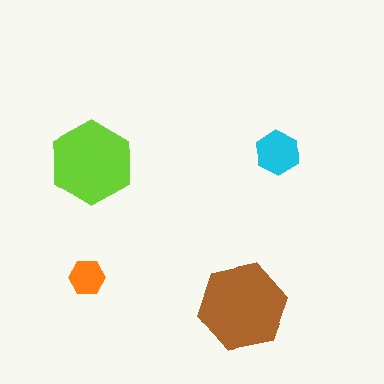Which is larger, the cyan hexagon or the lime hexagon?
The lime one.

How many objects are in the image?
There are 4 objects in the image.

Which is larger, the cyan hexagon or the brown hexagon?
The brown one.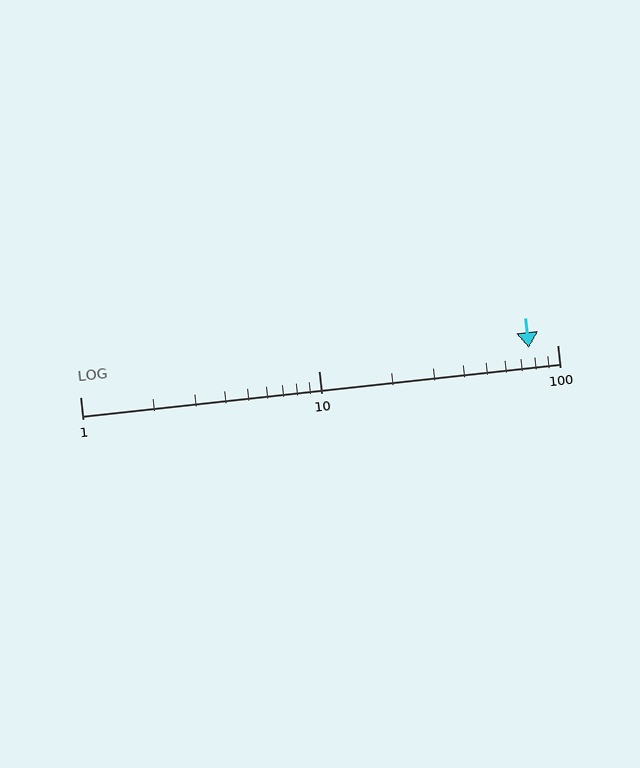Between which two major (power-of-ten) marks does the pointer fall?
The pointer is between 10 and 100.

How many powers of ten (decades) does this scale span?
The scale spans 2 decades, from 1 to 100.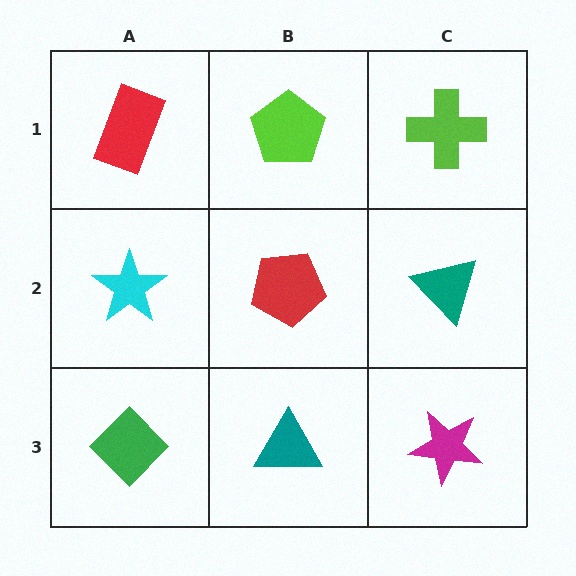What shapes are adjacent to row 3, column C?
A teal triangle (row 2, column C), a teal triangle (row 3, column B).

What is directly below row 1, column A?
A cyan star.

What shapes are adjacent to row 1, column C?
A teal triangle (row 2, column C), a lime pentagon (row 1, column B).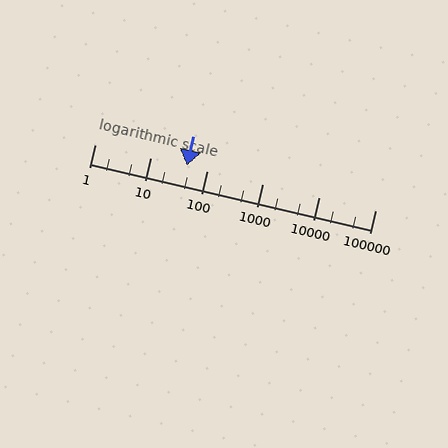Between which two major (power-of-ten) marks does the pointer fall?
The pointer is between 10 and 100.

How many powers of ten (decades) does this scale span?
The scale spans 5 decades, from 1 to 100000.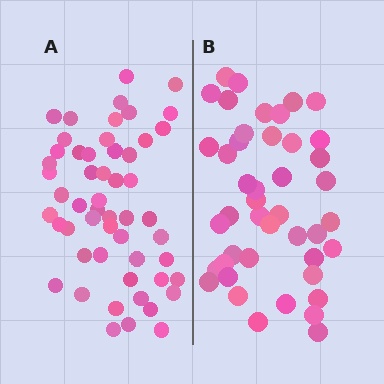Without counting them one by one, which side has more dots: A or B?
Region A (the left region) has more dots.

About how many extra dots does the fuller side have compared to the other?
Region A has roughly 8 or so more dots than region B.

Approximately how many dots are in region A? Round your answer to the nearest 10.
About 50 dots. (The exact count is 53, which rounds to 50.)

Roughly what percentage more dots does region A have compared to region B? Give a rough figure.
About 20% more.